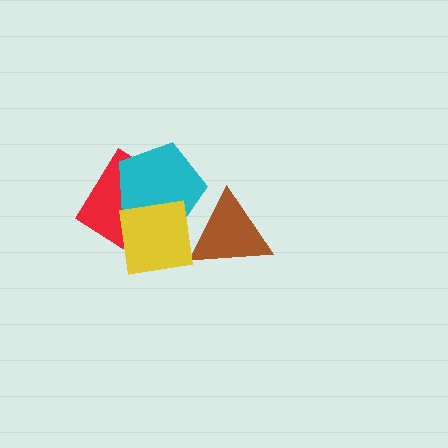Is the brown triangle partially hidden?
Yes, it is partially covered by another shape.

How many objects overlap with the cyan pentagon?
3 objects overlap with the cyan pentagon.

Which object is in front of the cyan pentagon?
The yellow square is in front of the cyan pentagon.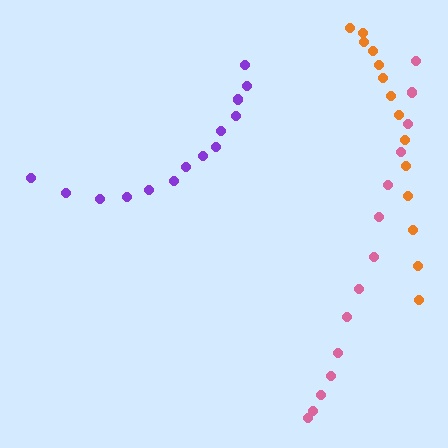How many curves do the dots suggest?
There are 3 distinct paths.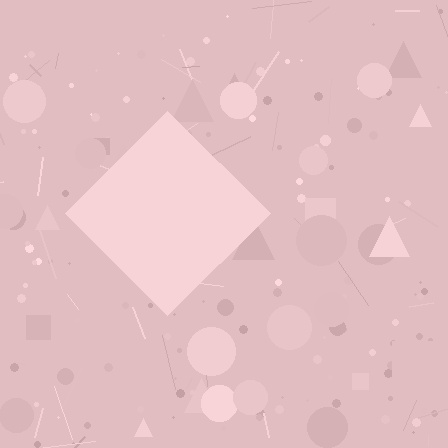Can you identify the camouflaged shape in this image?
The camouflaged shape is a diamond.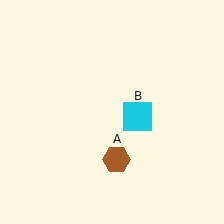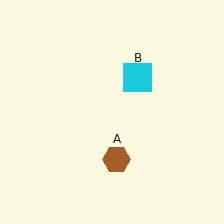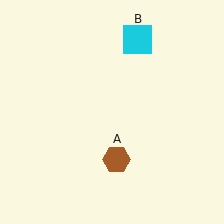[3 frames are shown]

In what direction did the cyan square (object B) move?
The cyan square (object B) moved up.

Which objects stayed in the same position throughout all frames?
Brown hexagon (object A) remained stationary.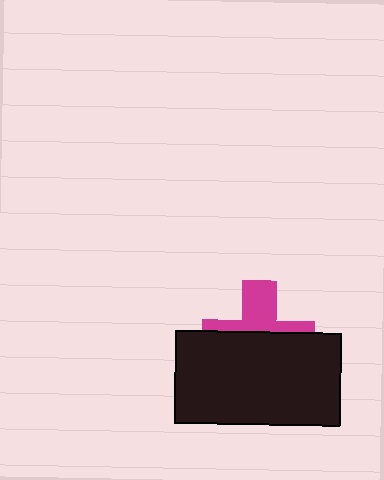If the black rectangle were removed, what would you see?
You would see the complete magenta cross.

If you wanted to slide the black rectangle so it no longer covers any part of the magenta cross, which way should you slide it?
Slide it down — that is the most direct way to separate the two shapes.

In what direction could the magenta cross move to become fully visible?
The magenta cross could move up. That would shift it out from behind the black rectangle entirely.